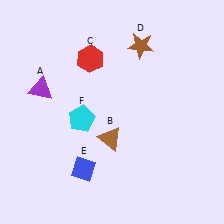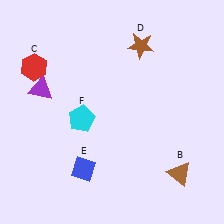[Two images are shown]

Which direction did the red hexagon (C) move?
The red hexagon (C) moved left.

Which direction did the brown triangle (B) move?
The brown triangle (B) moved right.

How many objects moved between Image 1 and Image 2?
2 objects moved between the two images.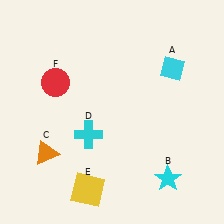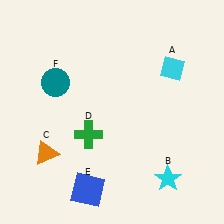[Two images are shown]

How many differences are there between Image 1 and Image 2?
There are 3 differences between the two images.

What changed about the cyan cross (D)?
In Image 1, D is cyan. In Image 2, it changed to green.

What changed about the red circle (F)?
In Image 1, F is red. In Image 2, it changed to teal.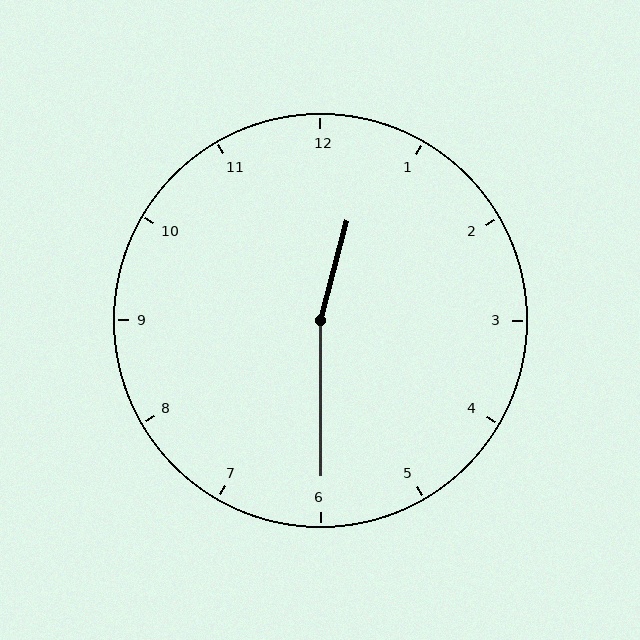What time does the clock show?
12:30.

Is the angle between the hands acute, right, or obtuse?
It is obtuse.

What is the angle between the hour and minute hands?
Approximately 165 degrees.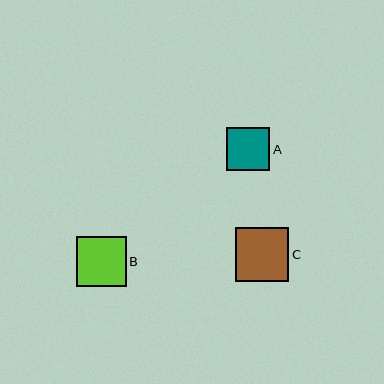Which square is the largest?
Square C is the largest with a size of approximately 53 pixels.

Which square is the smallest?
Square A is the smallest with a size of approximately 44 pixels.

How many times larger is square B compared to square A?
Square B is approximately 1.1 times the size of square A.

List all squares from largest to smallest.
From largest to smallest: C, B, A.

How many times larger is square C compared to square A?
Square C is approximately 1.2 times the size of square A.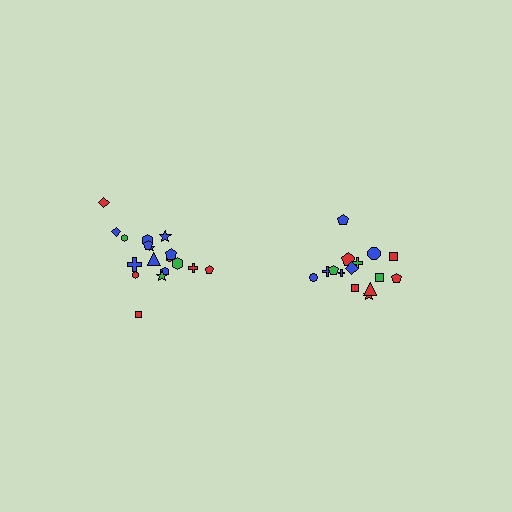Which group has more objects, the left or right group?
The left group.